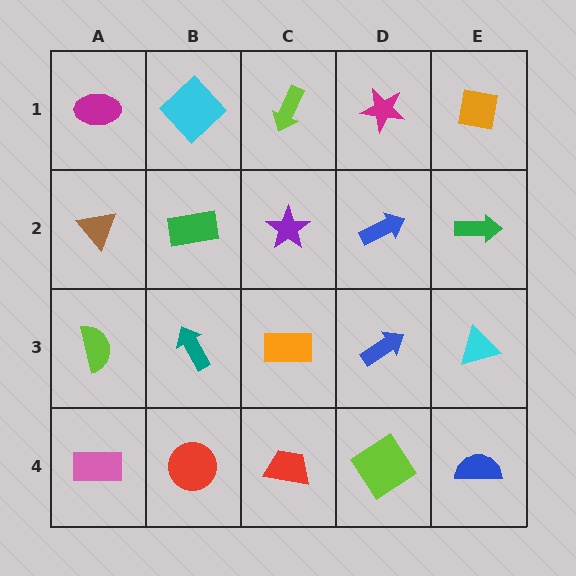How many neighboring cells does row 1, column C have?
3.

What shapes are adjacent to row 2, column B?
A cyan diamond (row 1, column B), a teal arrow (row 3, column B), a brown triangle (row 2, column A), a purple star (row 2, column C).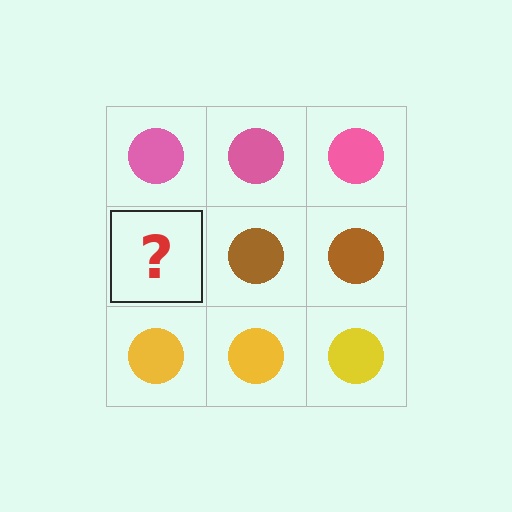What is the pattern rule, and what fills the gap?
The rule is that each row has a consistent color. The gap should be filled with a brown circle.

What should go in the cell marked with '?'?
The missing cell should contain a brown circle.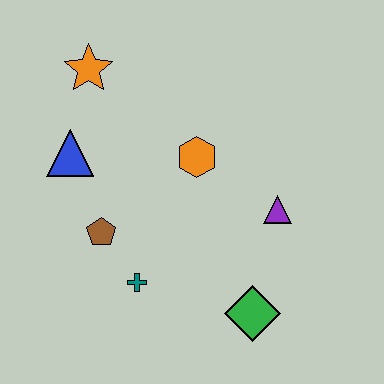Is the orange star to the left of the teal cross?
Yes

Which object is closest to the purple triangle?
The orange hexagon is closest to the purple triangle.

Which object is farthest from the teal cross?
The orange star is farthest from the teal cross.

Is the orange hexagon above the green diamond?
Yes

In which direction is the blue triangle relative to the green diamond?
The blue triangle is to the left of the green diamond.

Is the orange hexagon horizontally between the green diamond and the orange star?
Yes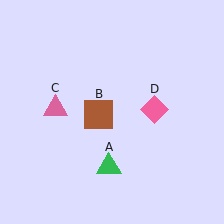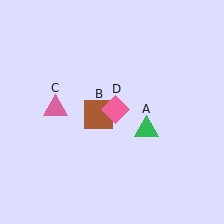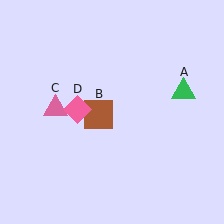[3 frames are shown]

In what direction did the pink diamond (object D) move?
The pink diamond (object D) moved left.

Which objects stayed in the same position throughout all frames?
Brown square (object B) and pink triangle (object C) remained stationary.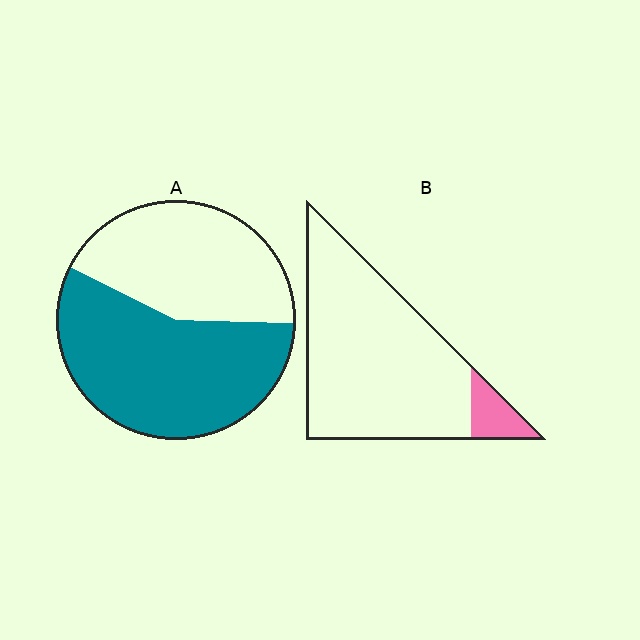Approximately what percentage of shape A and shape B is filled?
A is approximately 55% and B is approximately 10%.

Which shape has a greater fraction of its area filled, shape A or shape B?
Shape A.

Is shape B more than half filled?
No.